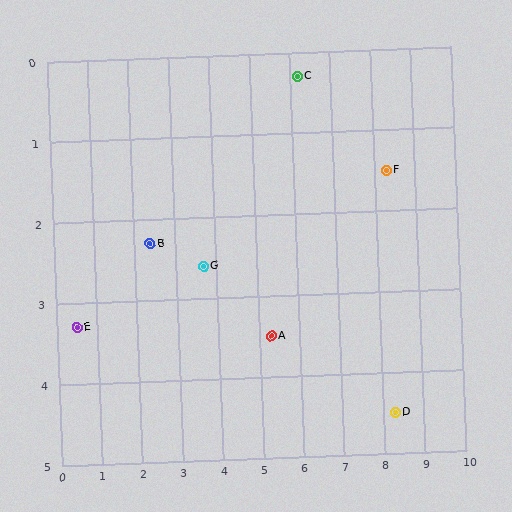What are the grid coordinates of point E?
Point E is at approximately (0.5, 3.3).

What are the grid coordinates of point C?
Point C is at approximately (6.2, 0.3).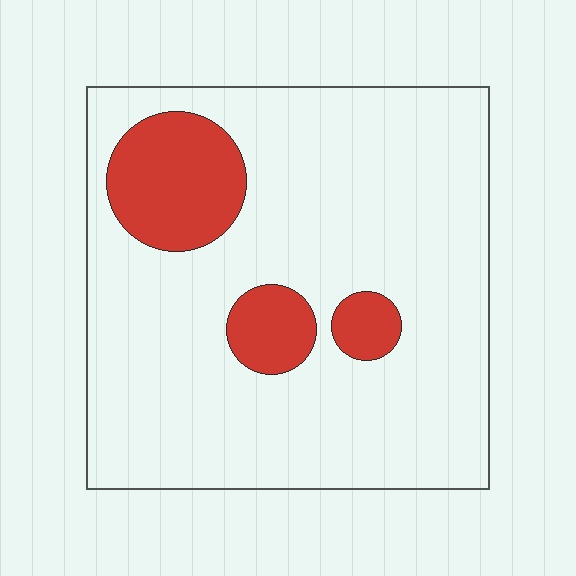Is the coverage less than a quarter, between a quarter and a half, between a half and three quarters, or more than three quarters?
Less than a quarter.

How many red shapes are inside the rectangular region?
3.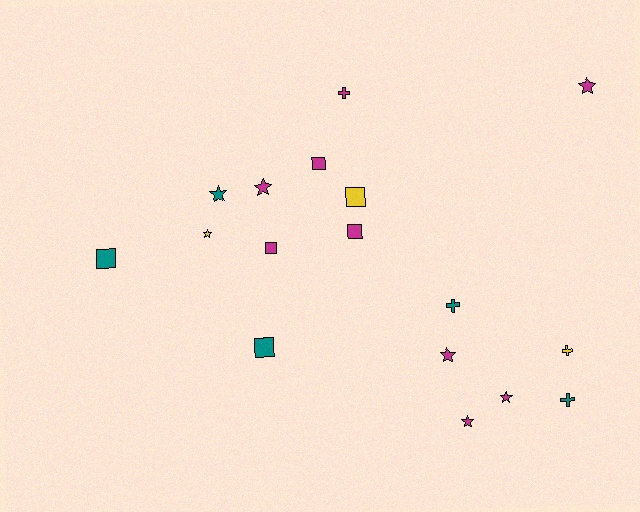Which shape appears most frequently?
Star, with 7 objects.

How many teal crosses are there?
There are 2 teal crosses.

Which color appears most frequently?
Magenta, with 9 objects.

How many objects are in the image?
There are 17 objects.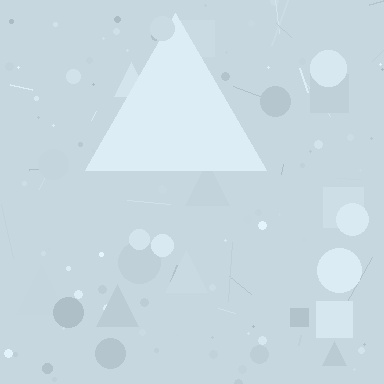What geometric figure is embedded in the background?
A triangle is embedded in the background.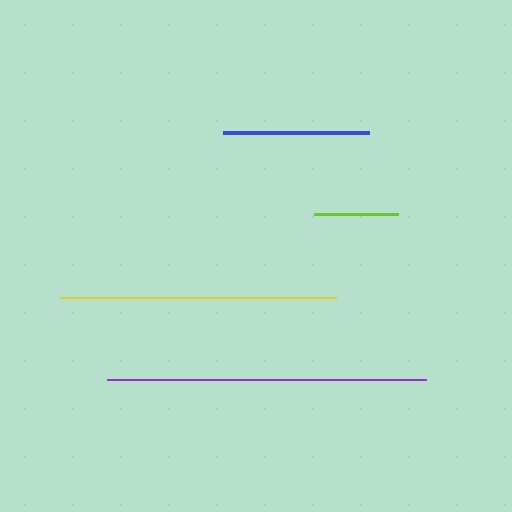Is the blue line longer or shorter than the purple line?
The purple line is longer than the blue line.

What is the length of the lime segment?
The lime segment is approximately 84 pixels long.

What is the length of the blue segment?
The blue segment is approximately 146 pixels long.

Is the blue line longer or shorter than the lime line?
The blue line is longer than the lime line.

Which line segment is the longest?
The purple line is the longest at approximately 319 pixels.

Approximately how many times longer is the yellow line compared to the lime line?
The yellow line is approximately 3.3 times the length of the lime line.